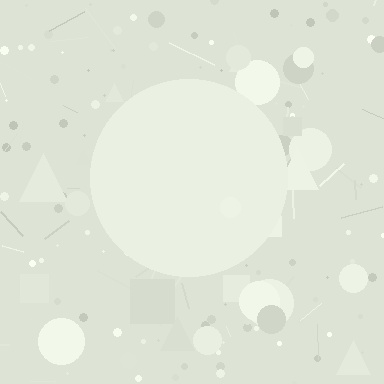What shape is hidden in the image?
A circle is hidden in the image.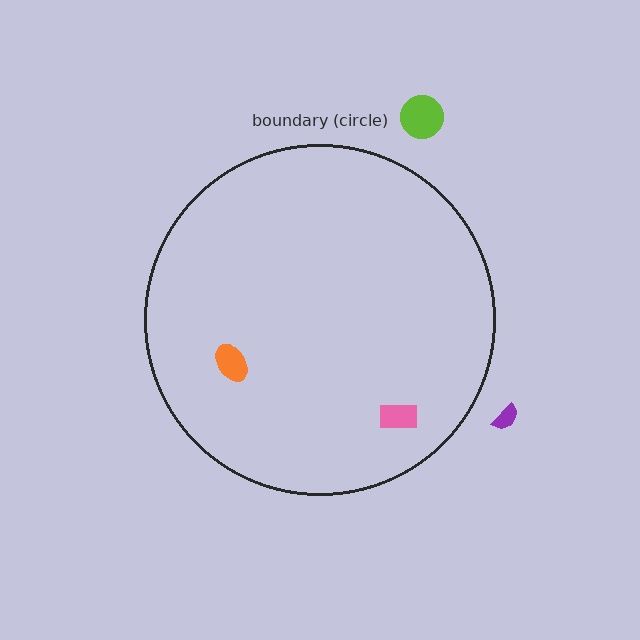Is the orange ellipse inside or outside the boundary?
Inside.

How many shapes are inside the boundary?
2 inside, 2 outside.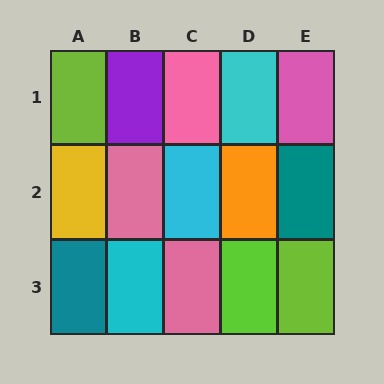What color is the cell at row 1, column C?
Pink.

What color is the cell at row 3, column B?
Cyan.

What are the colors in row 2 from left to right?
Yellow, pink, cyan, orange, teal.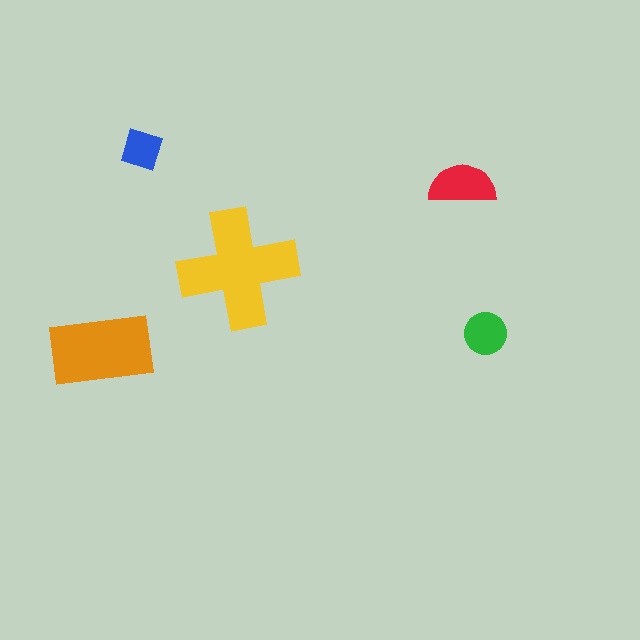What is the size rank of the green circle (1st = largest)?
4th.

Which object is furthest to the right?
The green circle is rightmost.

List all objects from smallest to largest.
The blue square, the green circle, the red semicircle, the orange rectangle, the yellow cross.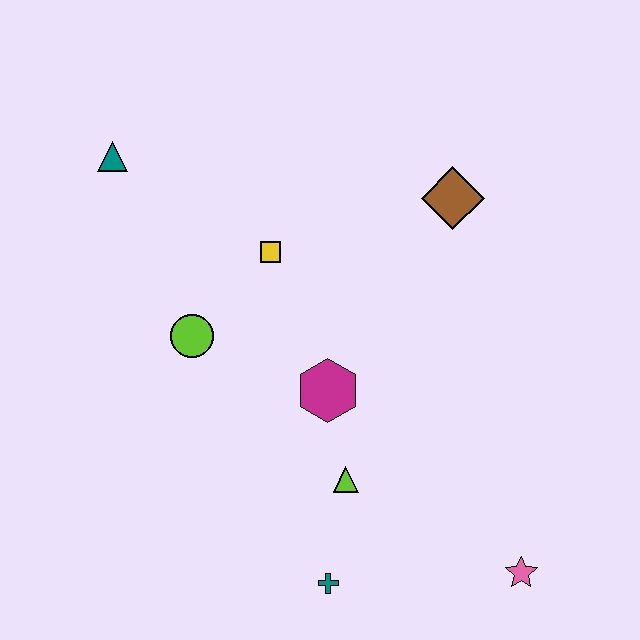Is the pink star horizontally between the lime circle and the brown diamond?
No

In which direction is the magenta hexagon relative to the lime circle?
The magenta hexagon is to the right of the lime circle.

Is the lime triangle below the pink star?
No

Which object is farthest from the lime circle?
The pink star is farthest from the lime circle.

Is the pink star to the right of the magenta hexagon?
Yes